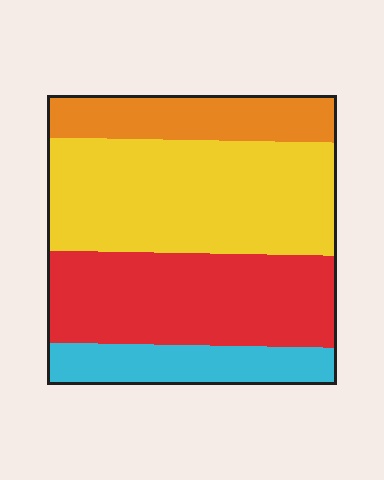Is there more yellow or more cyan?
Yellow.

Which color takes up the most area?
Yellow, at roughly 40%.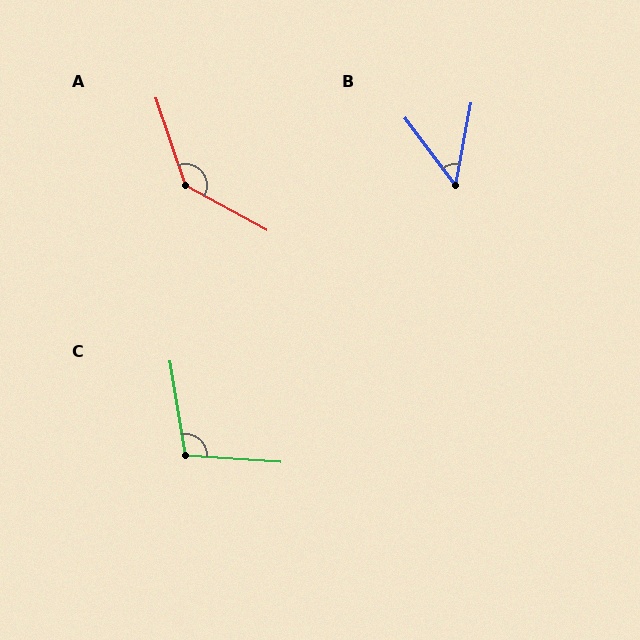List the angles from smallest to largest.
B (47°), C (103°), A (137°).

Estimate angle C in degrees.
Approximately 103 degrees.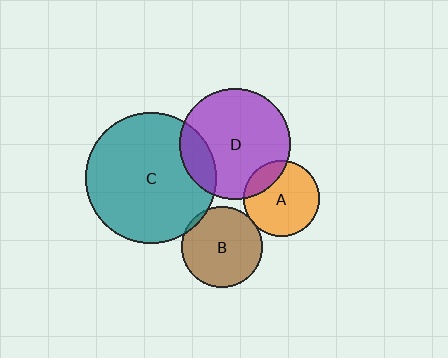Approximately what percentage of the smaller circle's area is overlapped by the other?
Approximately 15%.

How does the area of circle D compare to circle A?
Approximately 2.1 times.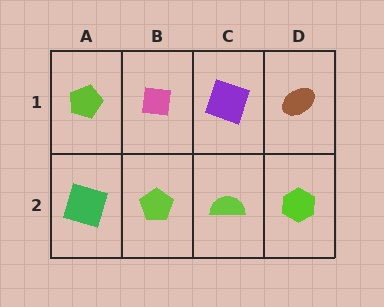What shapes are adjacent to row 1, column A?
A green square (row 2, column A), a pink square (row 1, column B).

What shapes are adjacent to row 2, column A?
A lime pentagon (row 1, column A), a lime pentagon (row 2, column B).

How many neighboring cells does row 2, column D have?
2.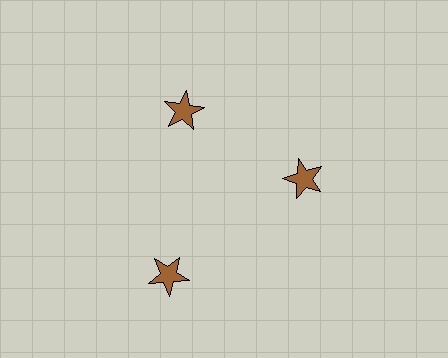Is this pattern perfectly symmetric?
No. The 3 brown stars are arranged in a ring, but one element near the 7 o'clock position is pushed outward from the center, breaking the 3-fold rotational symmetry.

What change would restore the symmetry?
The symmetry would be restored by moving it inward, back onto the ring so that all 3 stars sit at equal angles and equal distance from the center.